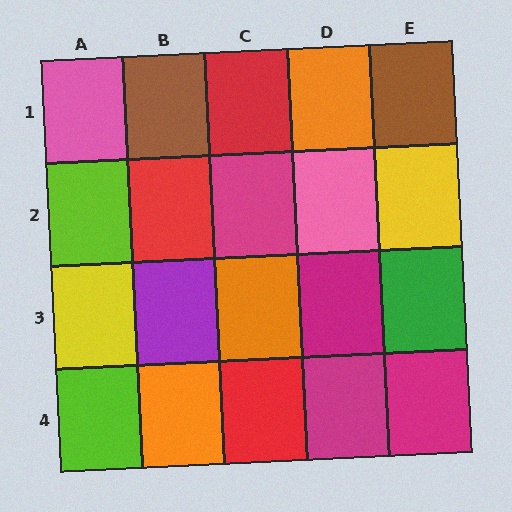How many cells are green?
1 cell is green.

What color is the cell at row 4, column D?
Magenta.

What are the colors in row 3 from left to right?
Yellow, purple, orange, magenta, green.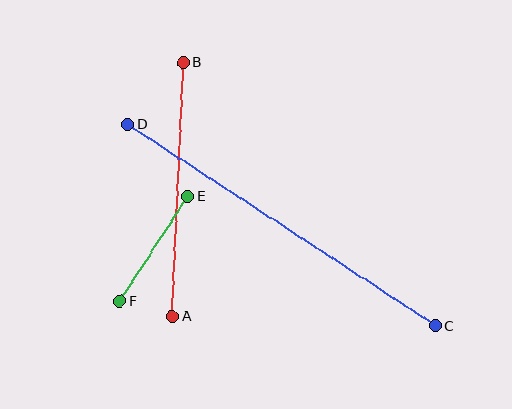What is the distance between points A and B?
The distance is approximately 254 pixels.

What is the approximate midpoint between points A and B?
The midpoint is at approximately (178, 190) pixels.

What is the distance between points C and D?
The distance is approximately 367 pixels.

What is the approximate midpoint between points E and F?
The midpoint is at approximately (153, 249) pixels.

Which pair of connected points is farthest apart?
Points C and D are farthest apart.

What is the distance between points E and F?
The distance is approximately 125 pixels.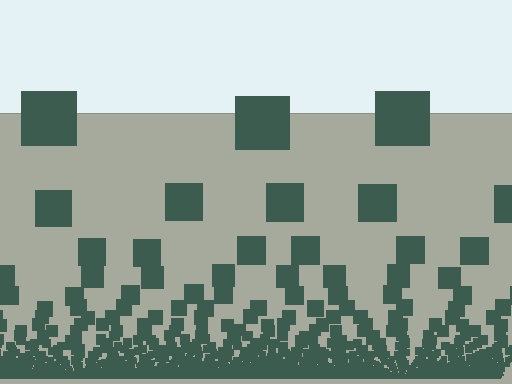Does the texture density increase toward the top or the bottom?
Density increases toward the bottom.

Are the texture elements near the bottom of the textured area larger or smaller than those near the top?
Smaller. The gradient is inverted — elements near the bottom are smaller and denser.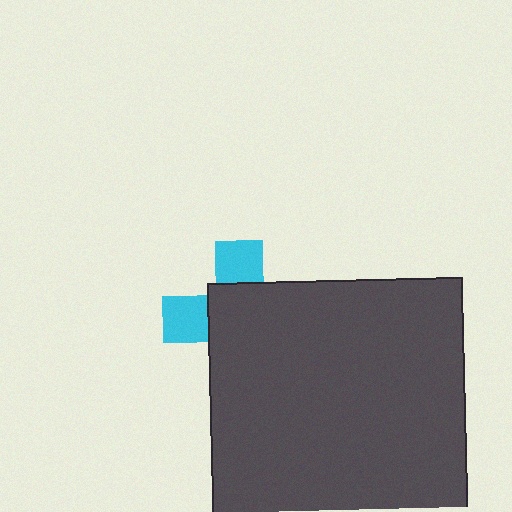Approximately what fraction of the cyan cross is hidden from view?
Roughly 67% of the cyan cross is hidden behind the dark gray square.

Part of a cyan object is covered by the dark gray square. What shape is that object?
It is a cross.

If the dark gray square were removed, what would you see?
You would see the complete cyan cross.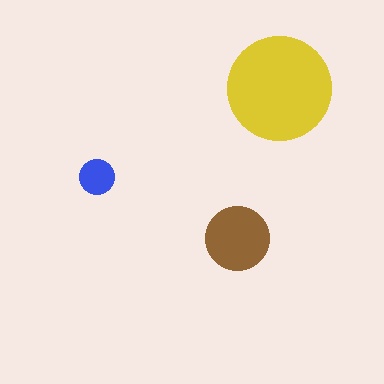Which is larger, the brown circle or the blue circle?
The brown one.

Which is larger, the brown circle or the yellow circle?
The yellow one.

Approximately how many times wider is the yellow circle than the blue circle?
About 3 times wider.